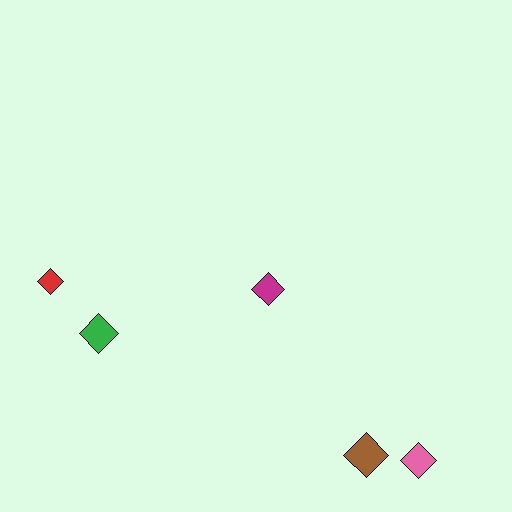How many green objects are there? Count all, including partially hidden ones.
There is 1 green object.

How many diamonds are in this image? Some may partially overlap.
There are 5 diamonds.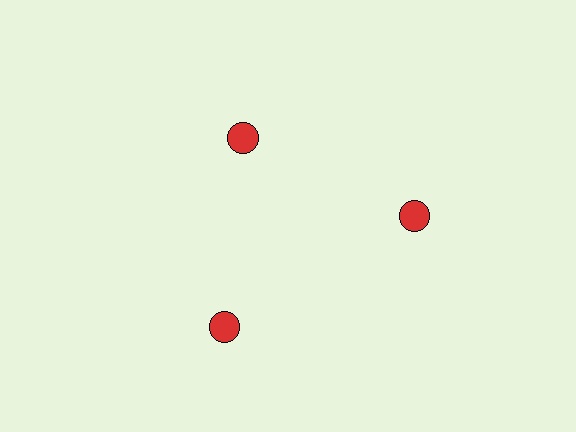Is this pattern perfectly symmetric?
No. The 3 red circles are arranged in a ring, but one element near the 11 o'clock position is pulled inward toward the center, breaking the 3-fold rotational symmetry.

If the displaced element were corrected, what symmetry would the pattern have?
It would have 3-fold rotational symmetry — the pattern would map onto itself every 120 degrees.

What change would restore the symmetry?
The symmetry would be restored by moving it outward, back onto the ring so that all 3 circles sit at equal angles and equal distance from the center.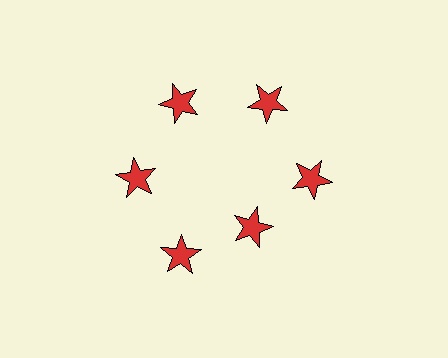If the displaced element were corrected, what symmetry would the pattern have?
It would have 6-fold rotational symmetry — the pattern would map onto itself every 60 degrees.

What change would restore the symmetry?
The symmetry would be restored by moving it outward, back onto the ring so that all 6 stars sit at equal angles and equal distance from the center.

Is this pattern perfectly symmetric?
No. The 6 red stars are arranged in a ring, but one element near the 5 o'clock position is pulled inward toward the center, breaking the 6-fold rotational symmetry.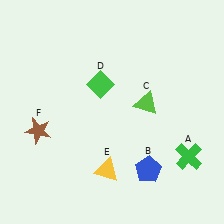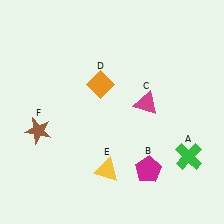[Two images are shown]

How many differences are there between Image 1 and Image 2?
There are 3 differences between the two images.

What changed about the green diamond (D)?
In Image 1, D is green. In Image 2, it changed to orange.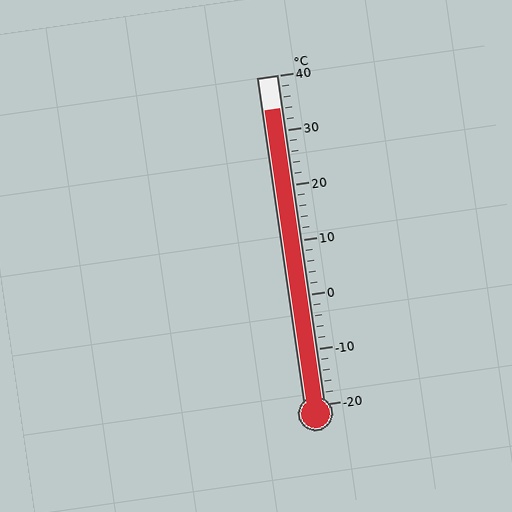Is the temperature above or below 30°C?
The temperature is above 30°C.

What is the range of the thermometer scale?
The thermometer scale ranges from -20°C to 40°C.